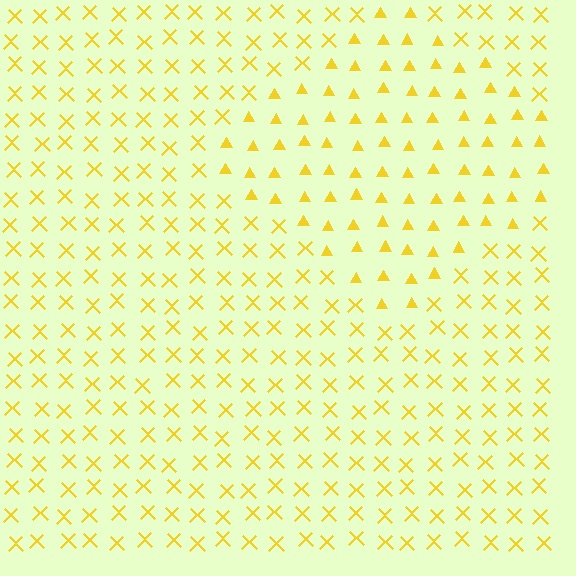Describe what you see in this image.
The image is filled with small yellow elements arranged in a uniform grid. A diamond-shaped region contains triangles, while the surrounding area contains X marks. The boundary is defined purely by the change in element shape.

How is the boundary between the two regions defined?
The boundary is defined by a change in element shape: triangles inside vs. X marks outside. All elements share the same color and spacing.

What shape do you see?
I see a diamond.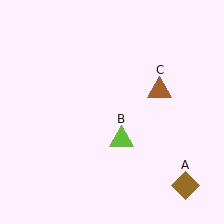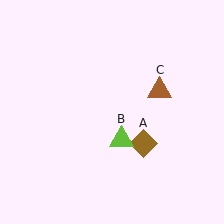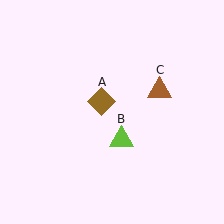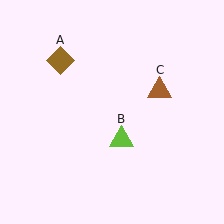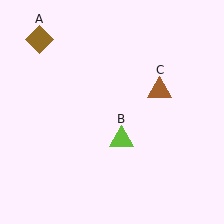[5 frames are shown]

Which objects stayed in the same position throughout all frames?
Lime triangle (object B) and brown triangle (object C) remained stationary.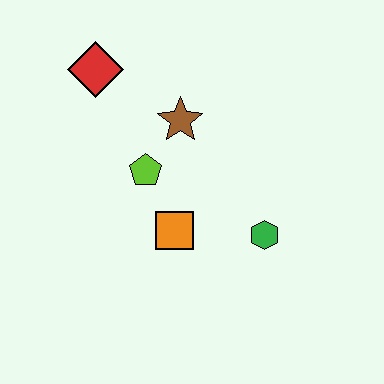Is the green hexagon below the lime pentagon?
Yes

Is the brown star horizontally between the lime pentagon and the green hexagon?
Yes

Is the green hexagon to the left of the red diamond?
No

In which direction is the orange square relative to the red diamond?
The orange square is below the red diamond.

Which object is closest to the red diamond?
The brown star is closest to the red diamond.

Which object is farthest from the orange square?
The red diamond is farthest from the orange square.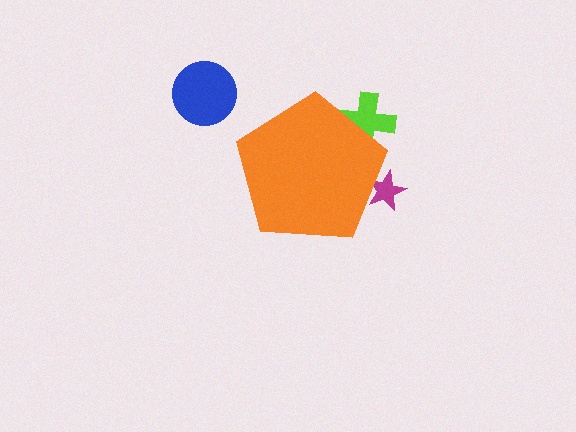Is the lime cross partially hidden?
Yes, the lime cross is partially hidden behind the orange pentagon.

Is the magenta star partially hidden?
Yes, the magenta star is partially hidden behind the orange pentagon.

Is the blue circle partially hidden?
No, the blue circle is fully visible.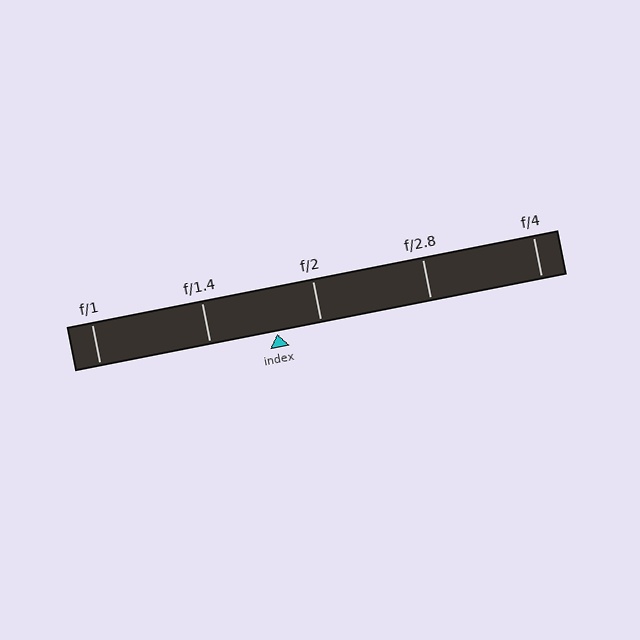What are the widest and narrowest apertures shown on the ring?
The widest aperture shown is f/1 and the narrowest is f/4.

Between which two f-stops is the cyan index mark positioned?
The index mark is between f/1.4 and f/2.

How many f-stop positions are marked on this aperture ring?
There are 5 f-stop positions marked.